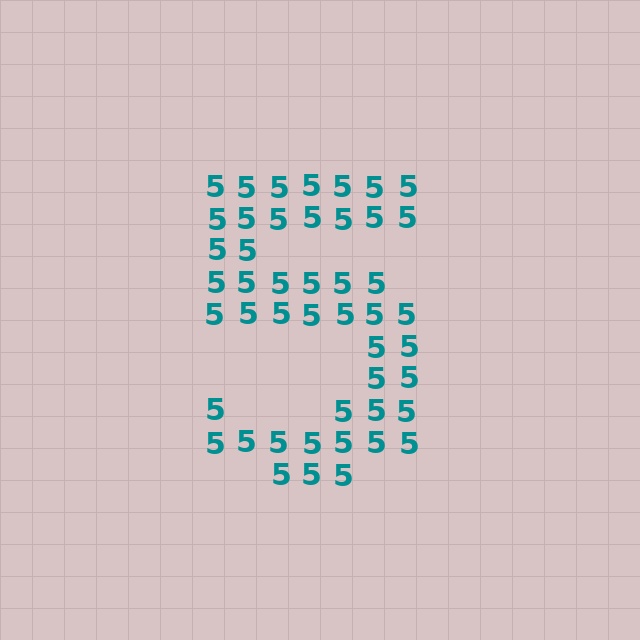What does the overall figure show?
The overall figure shows the digit 5.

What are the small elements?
The small elements are digit 5's.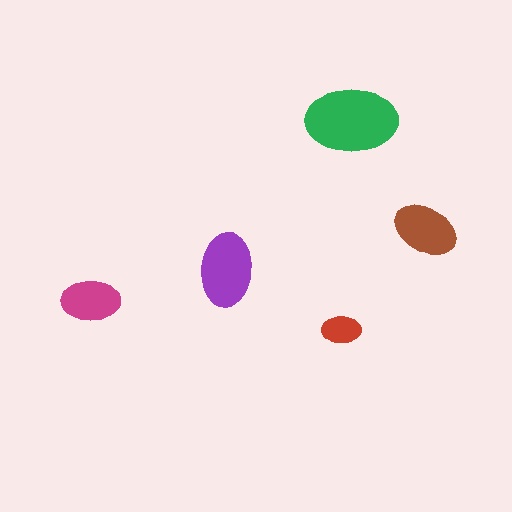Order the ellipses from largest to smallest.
the green one, the purple one, the brown one, the magenta one, the red one.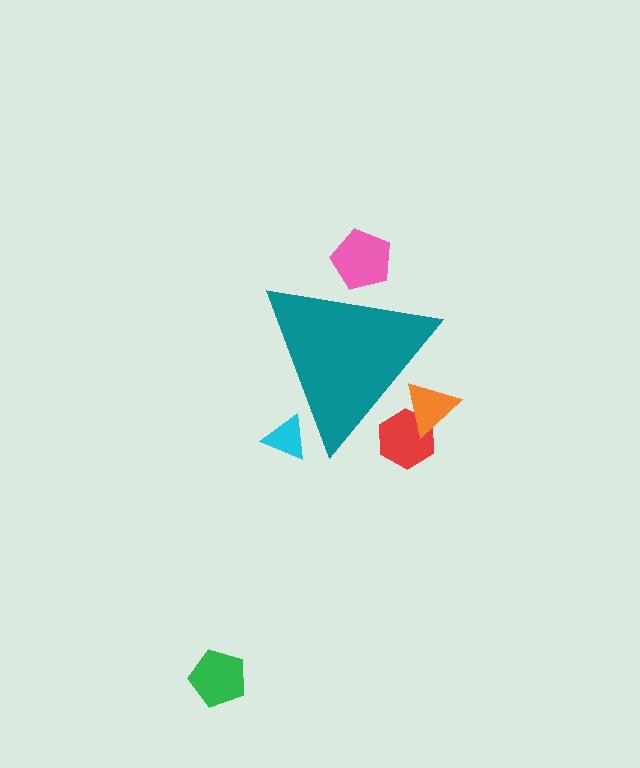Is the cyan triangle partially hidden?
Yes, the cyan triangle is partially hidden behind the teal triangle.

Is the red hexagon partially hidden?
Yes, the red hexagon is partially hidden behind the teal triangle.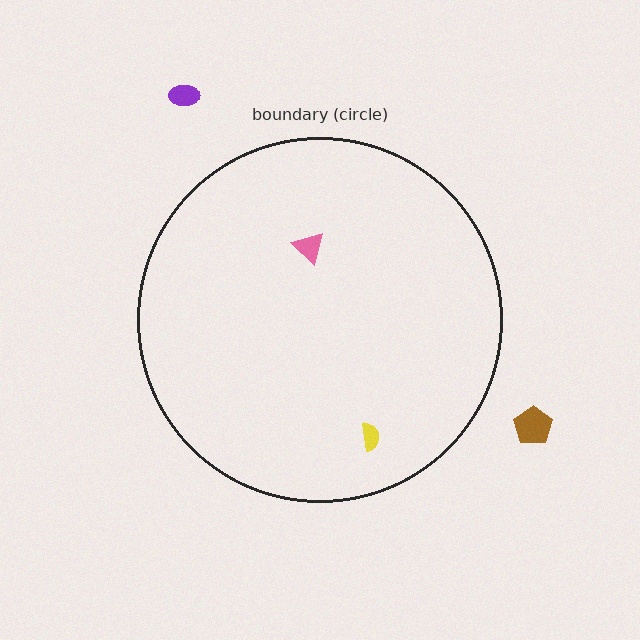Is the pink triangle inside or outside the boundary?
Inside.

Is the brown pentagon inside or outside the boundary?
Outside.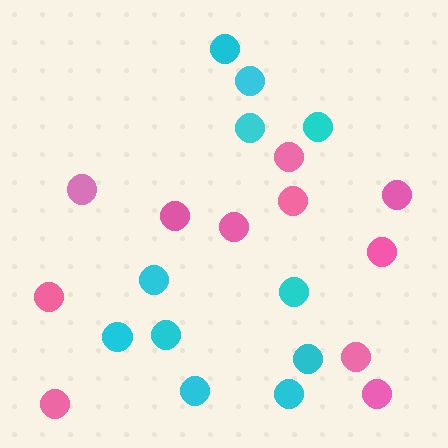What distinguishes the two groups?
There are 2 groups: one group of pink circles (11) and one group of cyan circles (11).